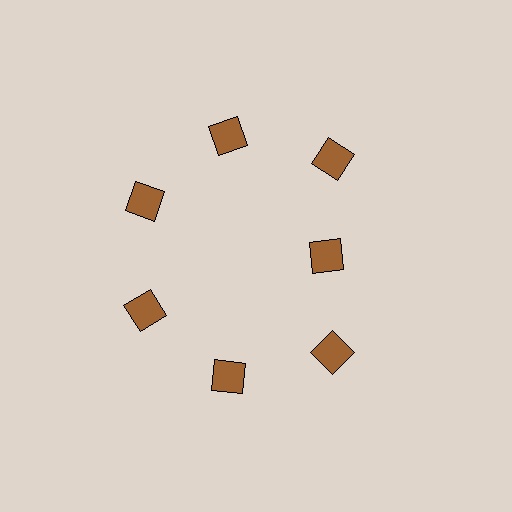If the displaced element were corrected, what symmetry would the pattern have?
It would have 7-fold rotational symmetry — the pattern would map onto itself every 51 degrees.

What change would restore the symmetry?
The symmetry would be restored by moving it outward, back onto the ring so that all 7 diamonds sit at equal angles and equal distance from the center.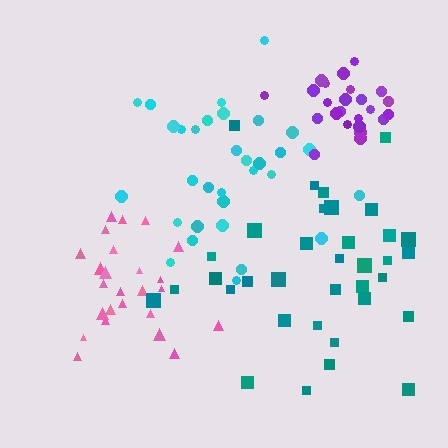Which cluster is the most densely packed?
Purple.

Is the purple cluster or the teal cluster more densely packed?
Purple.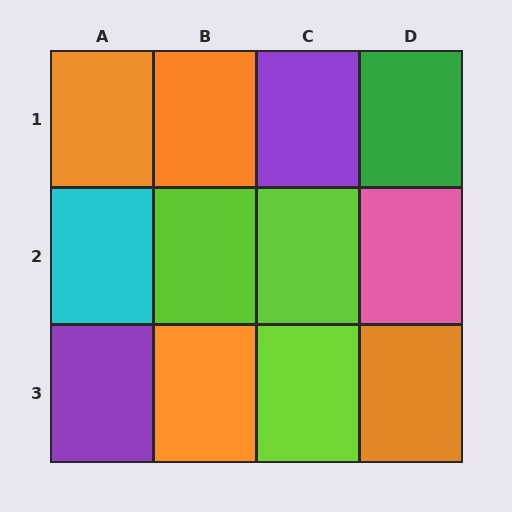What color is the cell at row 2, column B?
Lime.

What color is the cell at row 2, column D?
Pink.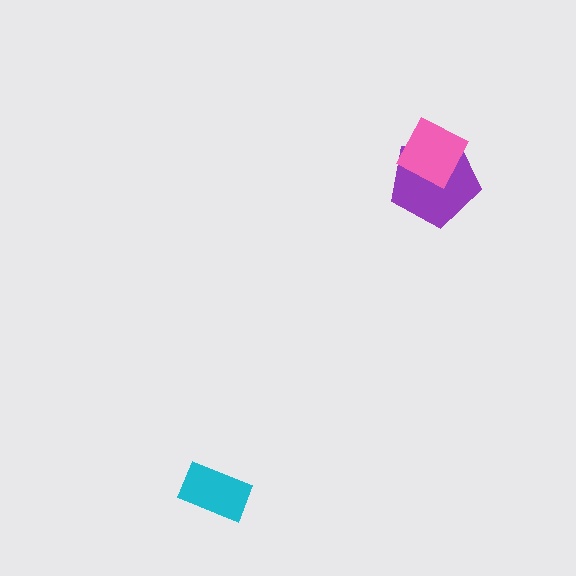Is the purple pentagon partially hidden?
Yes, it is partially covered by another shape.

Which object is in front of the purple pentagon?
The pink square is in front of the purple pentagon.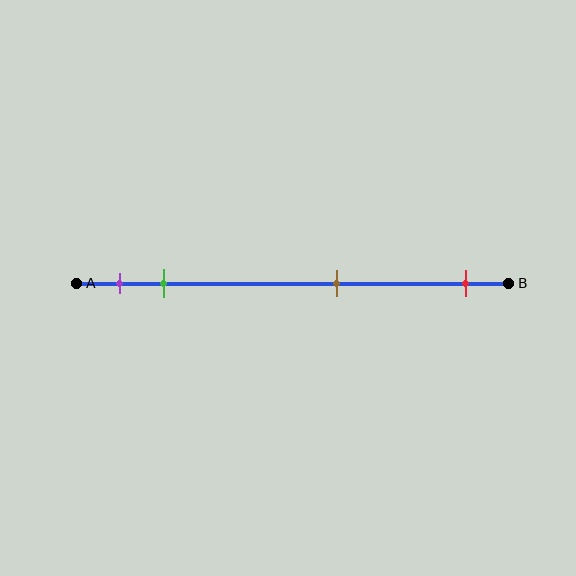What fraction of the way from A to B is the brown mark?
The brown mark is approximately 60% (0.6) of the way from A to B.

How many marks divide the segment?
There are 4 marks dividing the segment.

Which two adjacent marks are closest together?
The purple and green marks are the closest adjacent pair.